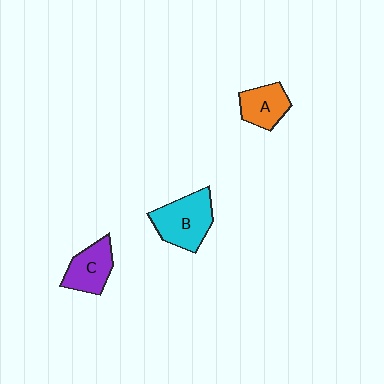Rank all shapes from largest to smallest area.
From largest to smallest: B (cyan), C (purple), A (orange).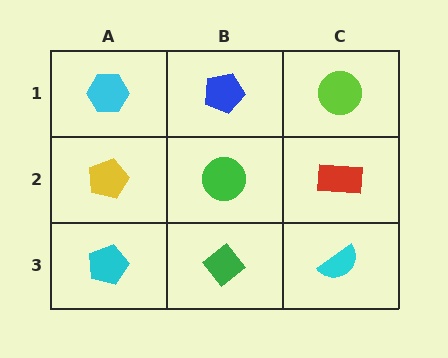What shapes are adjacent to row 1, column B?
A green circle (row 2, column B), a cyan hexagon (row 1, column A), a lime circle (row 1, column C).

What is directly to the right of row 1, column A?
A blue pentagon.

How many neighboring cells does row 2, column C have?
3.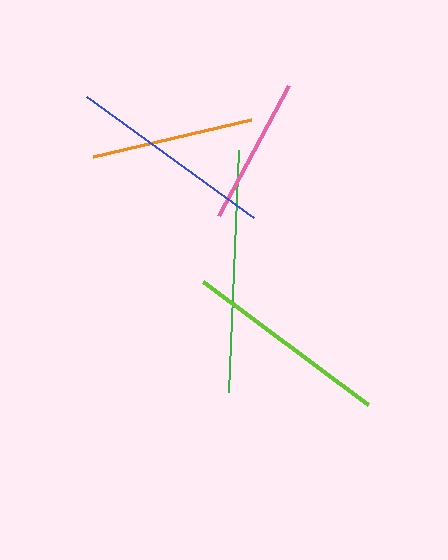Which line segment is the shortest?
The pink line is the shortest at approximately 147 pixels.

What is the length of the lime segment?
The lime segment is approximately 206 pixels long.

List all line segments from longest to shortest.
From longest to shortest: green, blue, lime, orange, pink.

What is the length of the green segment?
The green segment is approximately 243 pixels long.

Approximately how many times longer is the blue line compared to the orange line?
The blue line is approximately 1.3 times the length of the orange line.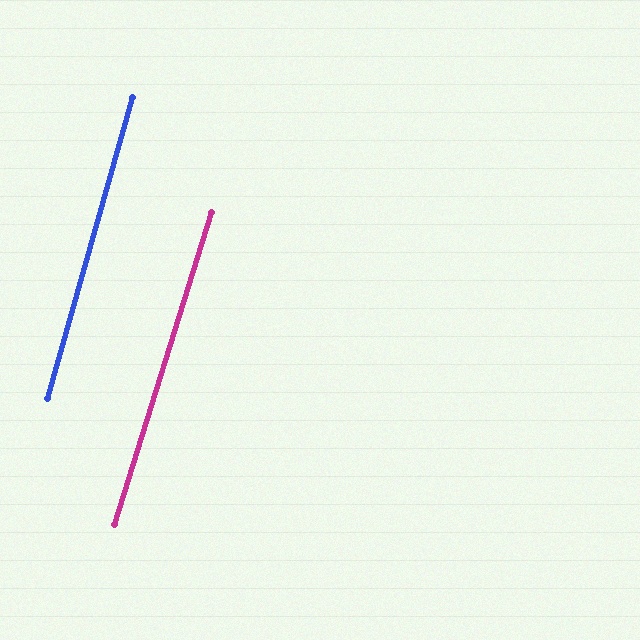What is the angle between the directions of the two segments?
Approximately 2 degrees.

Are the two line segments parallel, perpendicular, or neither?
Parallel — their directions differ by only 1.5°.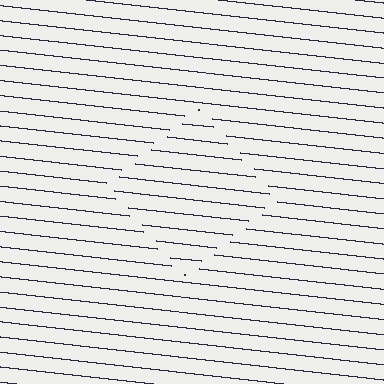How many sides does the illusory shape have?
4 sides — the line-ends trace a square.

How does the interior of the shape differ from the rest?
The interior of the shape contains the same grating, shifted by half a period — the contour is defined by the phase discontinuity where line-ends from the inner and outer gratings abut.